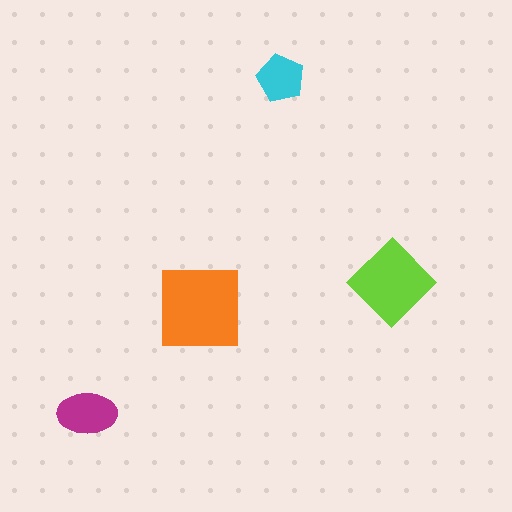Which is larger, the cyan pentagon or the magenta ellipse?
The magenta ellipse.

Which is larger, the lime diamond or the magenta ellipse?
The lime diamond.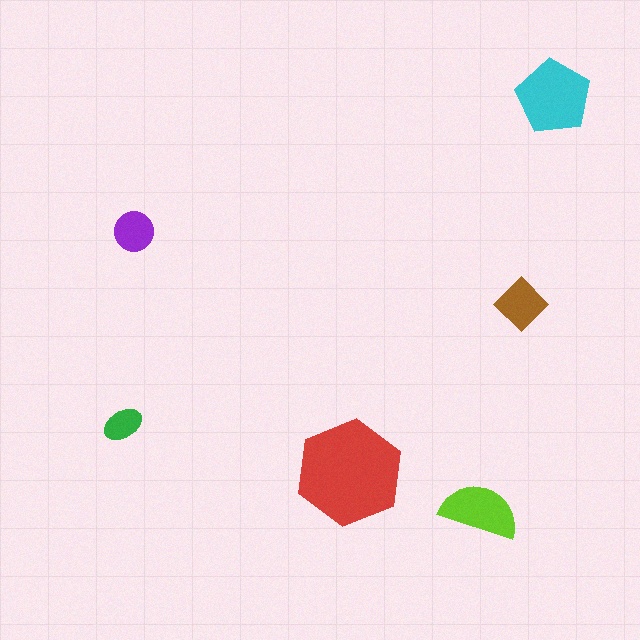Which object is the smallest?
The green ellipse.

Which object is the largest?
The red hexagon.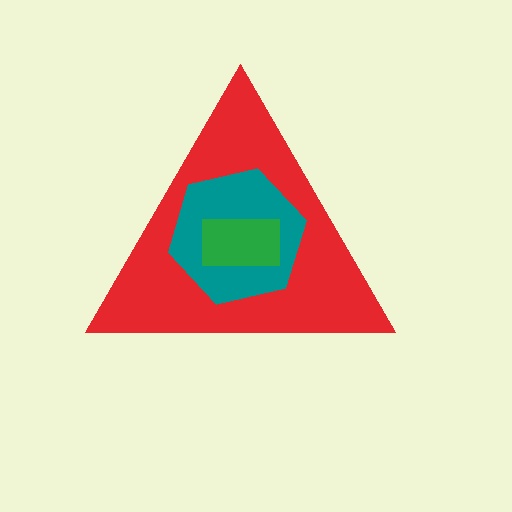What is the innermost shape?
The green rectangle.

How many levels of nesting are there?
3.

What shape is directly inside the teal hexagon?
The green rectangle.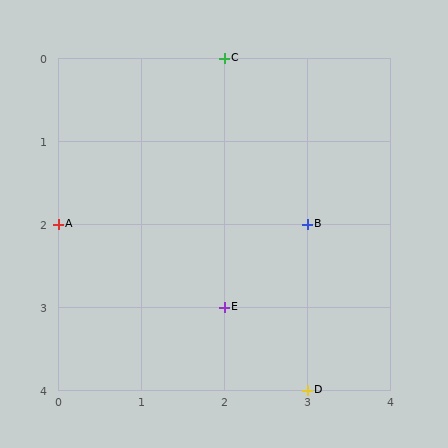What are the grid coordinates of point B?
Point B is at grid coordinates (3, 2).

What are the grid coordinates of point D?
Point D is at grid coordinates (3, 4).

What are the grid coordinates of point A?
Point A is at grid coordinates (0, 2).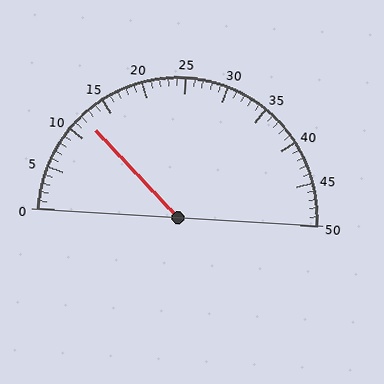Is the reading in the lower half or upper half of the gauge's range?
The reading is in the lower half of the range (0 to 50).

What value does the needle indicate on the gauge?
The needle indicates approximately 12.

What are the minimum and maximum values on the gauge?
The gauge ranges from 0 to 50.